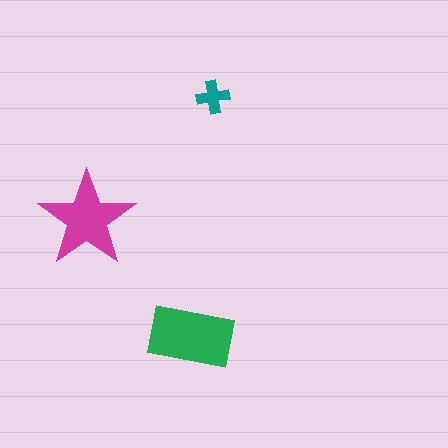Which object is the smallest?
The teal cross.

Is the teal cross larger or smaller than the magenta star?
Smaller.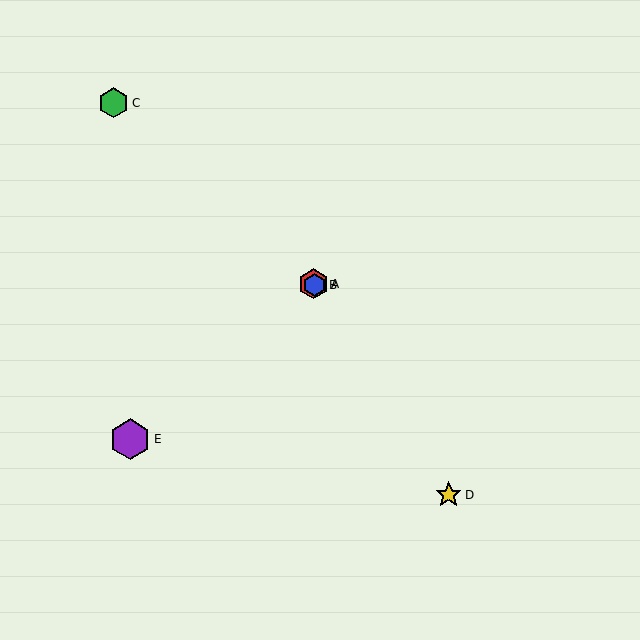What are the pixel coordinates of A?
Object A is at (313, 284).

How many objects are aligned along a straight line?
3 objects (A, B, D) are aligned along a straight line.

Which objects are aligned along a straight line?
Objects A, B, D are aligned along a straight line.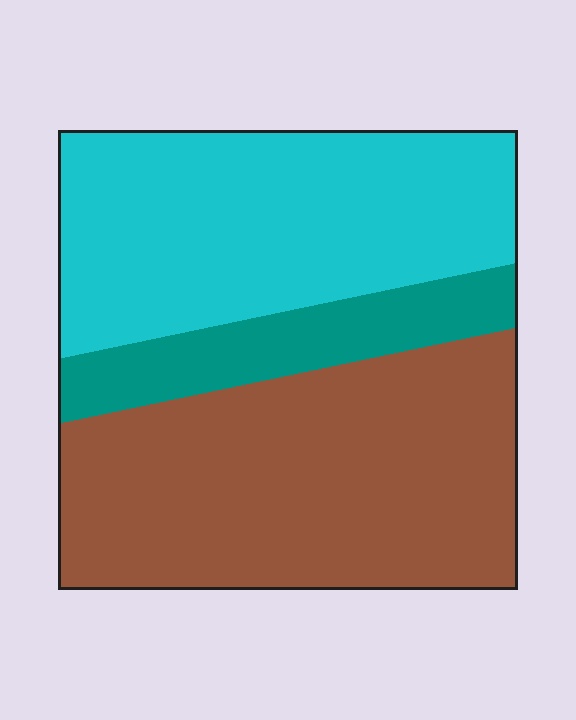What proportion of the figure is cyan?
Cyan covers 39% of the figure.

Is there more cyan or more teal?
Cyan.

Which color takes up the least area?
Teal, at roughly 15%.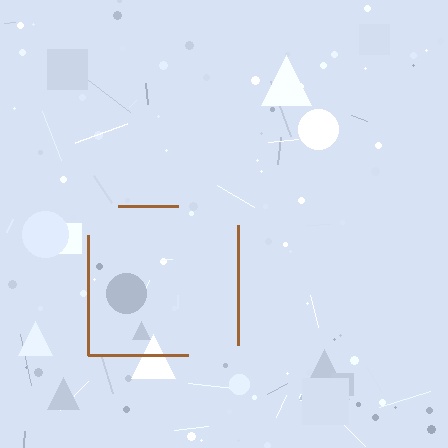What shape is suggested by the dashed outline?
The dashed outline suggests a square.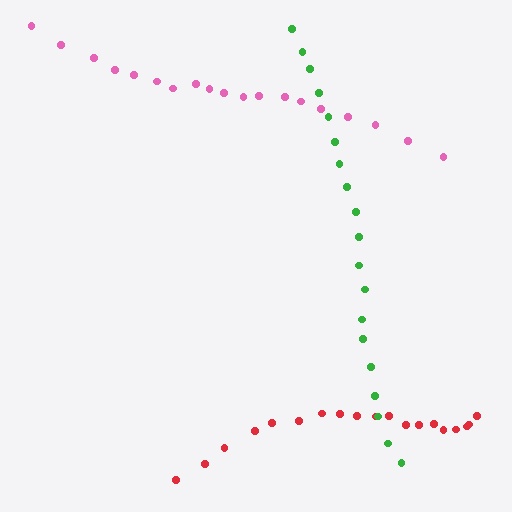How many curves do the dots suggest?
There are 3 distinct paths.